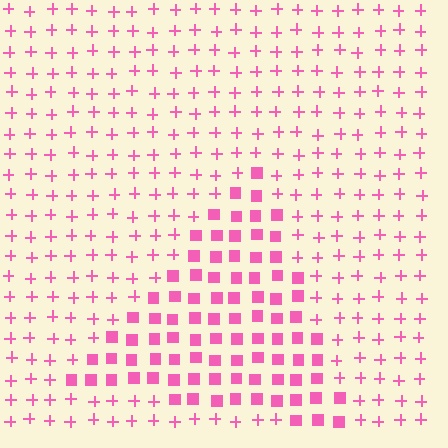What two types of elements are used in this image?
The image uses squares inside the triangle region and plus signs outside it.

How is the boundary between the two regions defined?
The boundary is defined by a change in element shape: squares inside vs. plus signs outside. All elements share the same color and spacing.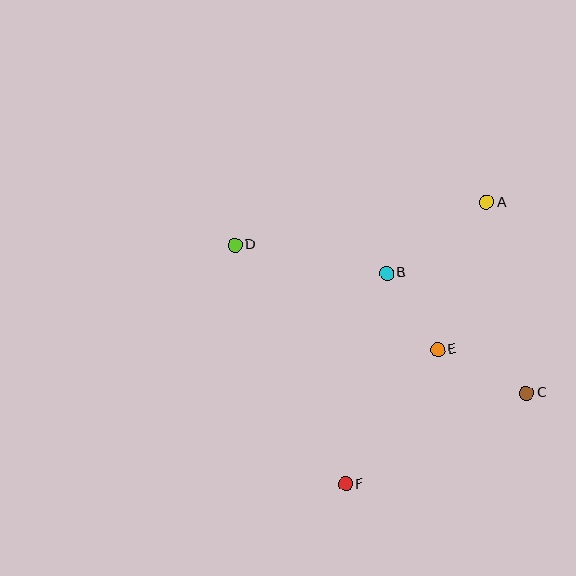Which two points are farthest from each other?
Points C and D are farthest from each other.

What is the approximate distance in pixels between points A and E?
The distance between A and E is approximately 155 pixels.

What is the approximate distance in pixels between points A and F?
The distance between A and F is approximately 315 pixels.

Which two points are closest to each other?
Points B and E are closest to each other.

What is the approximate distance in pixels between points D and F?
The distance between D and F is approximately 263 pixels.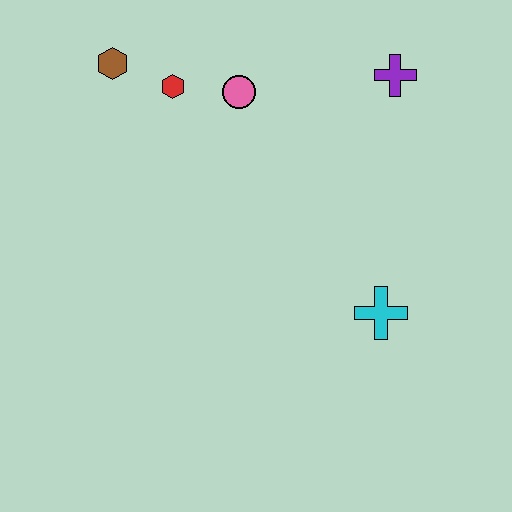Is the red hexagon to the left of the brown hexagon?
No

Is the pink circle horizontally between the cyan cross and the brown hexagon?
Yes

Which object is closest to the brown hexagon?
The red hexagon is closest to the brown hexagon.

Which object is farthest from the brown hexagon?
The cyan cross is farthest from the brown hexagon.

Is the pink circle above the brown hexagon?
No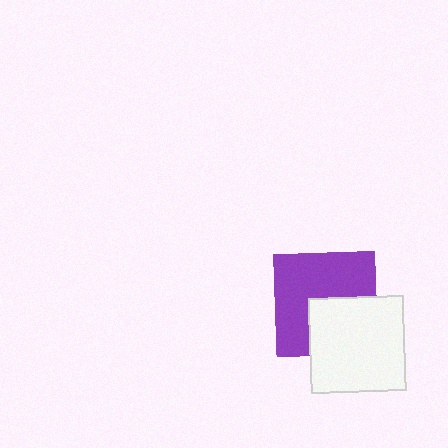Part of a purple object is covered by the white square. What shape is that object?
It is a square.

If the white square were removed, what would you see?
You would see the complete purple square.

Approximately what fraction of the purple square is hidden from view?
Roughly 37% of the purple square is hidden behind the white square.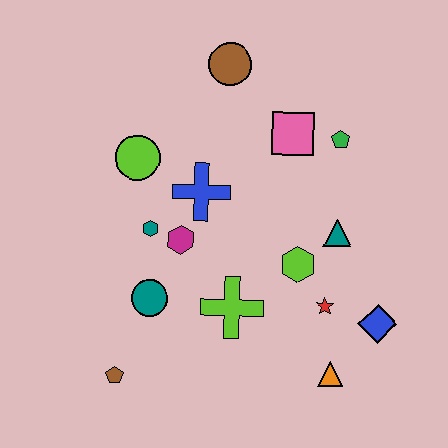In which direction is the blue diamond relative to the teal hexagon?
The blue diamond is to the right of the teal hexagon.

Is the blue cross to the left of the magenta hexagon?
No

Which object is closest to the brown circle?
The pink square is closest to the brown circle.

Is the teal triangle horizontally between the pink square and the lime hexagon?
No